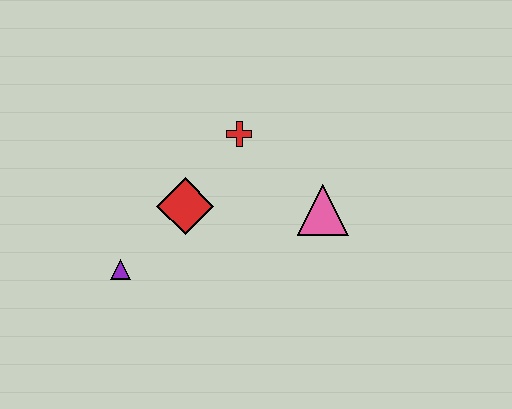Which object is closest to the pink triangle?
The red cross is closest to the pink triangle.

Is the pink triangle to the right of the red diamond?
Yes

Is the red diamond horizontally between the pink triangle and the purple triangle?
Yes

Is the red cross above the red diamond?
Yes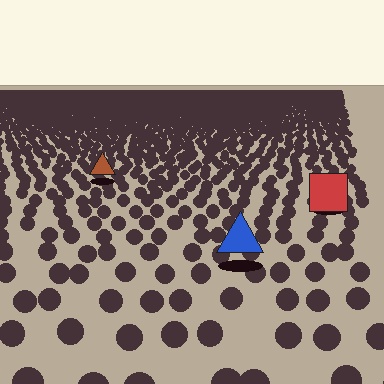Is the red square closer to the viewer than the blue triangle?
No. The blue triangle is closer — you can tell from the texture gradient: the ground texture is coarser near it.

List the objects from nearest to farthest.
From nearest to farthest: the blue triangle, the red square, the brown triangle.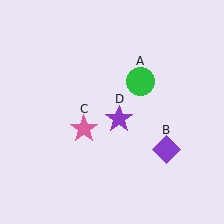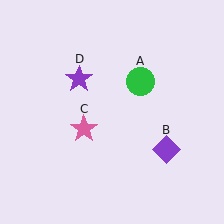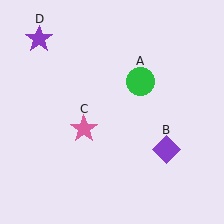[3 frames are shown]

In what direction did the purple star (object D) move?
The purple star (object D) moved up and to the left.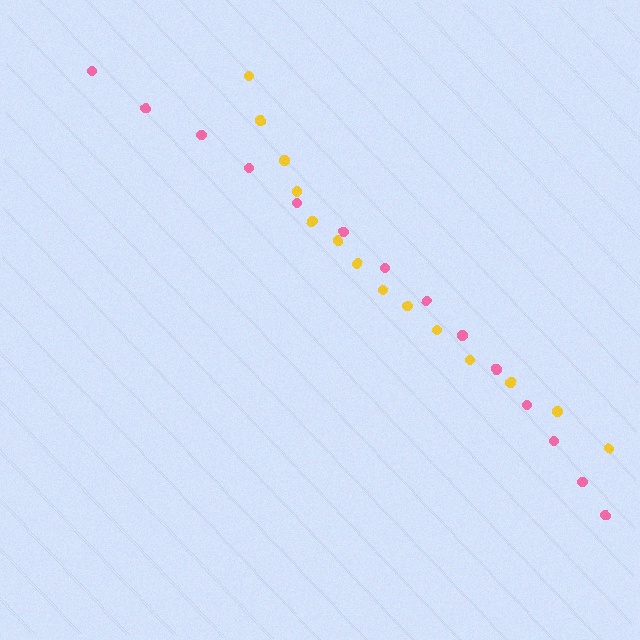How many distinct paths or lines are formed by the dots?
There are 2 distinct paths.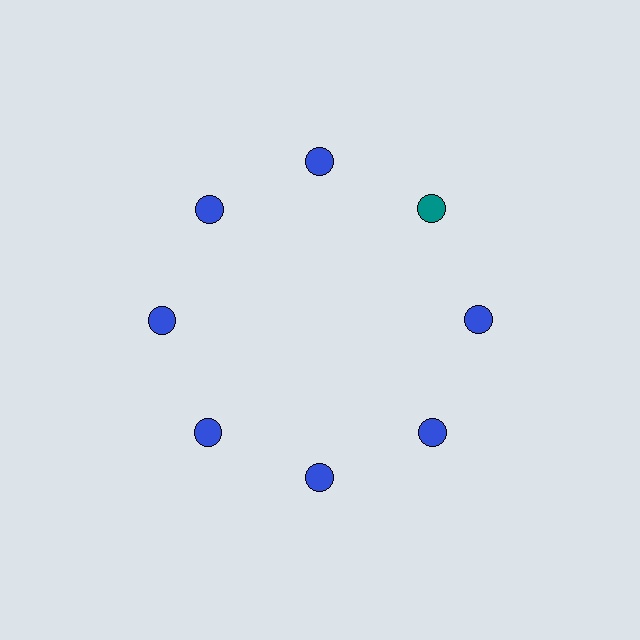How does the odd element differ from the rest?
It has a different color: teal instead of blue.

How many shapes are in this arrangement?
There are 8 shapes arranged in a ring pattern.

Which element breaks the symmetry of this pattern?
The teal circle at roughly the 2 o'clock position breaks the symmetry. All other shapes are blue circles.